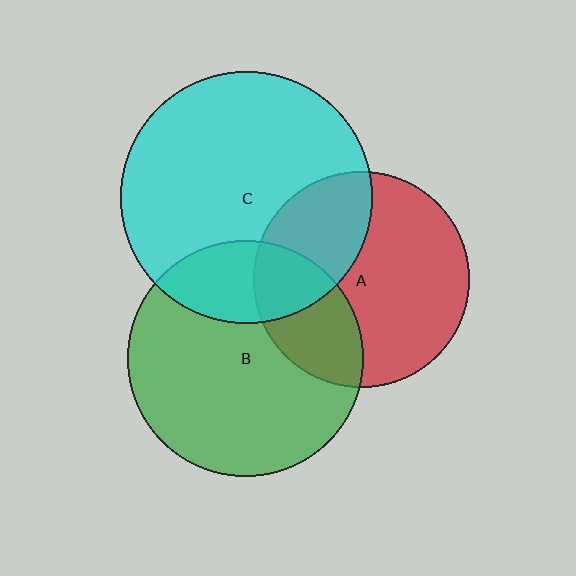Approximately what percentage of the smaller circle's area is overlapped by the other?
Approximately 35%.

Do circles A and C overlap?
Yes.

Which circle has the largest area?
Circle C (cyan).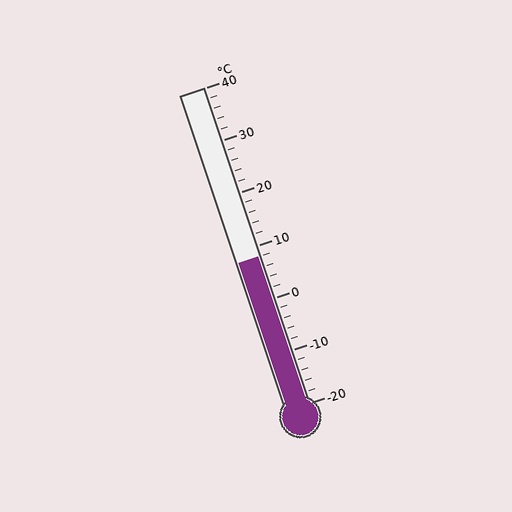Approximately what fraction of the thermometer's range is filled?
The thermometer is filled to approximately 45% of its range.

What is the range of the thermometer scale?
The thermometer scale ranges from -20°C to 40°C.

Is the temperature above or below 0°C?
The temperature is above 0°C.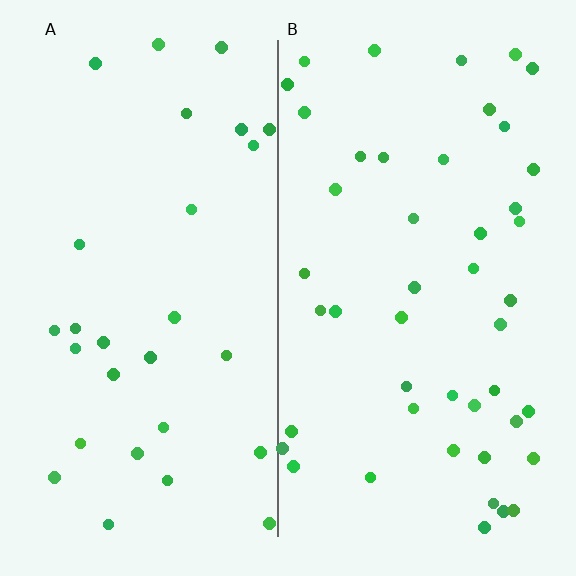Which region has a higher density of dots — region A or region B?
B (the right).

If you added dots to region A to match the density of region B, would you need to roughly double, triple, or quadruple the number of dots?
Approximately double.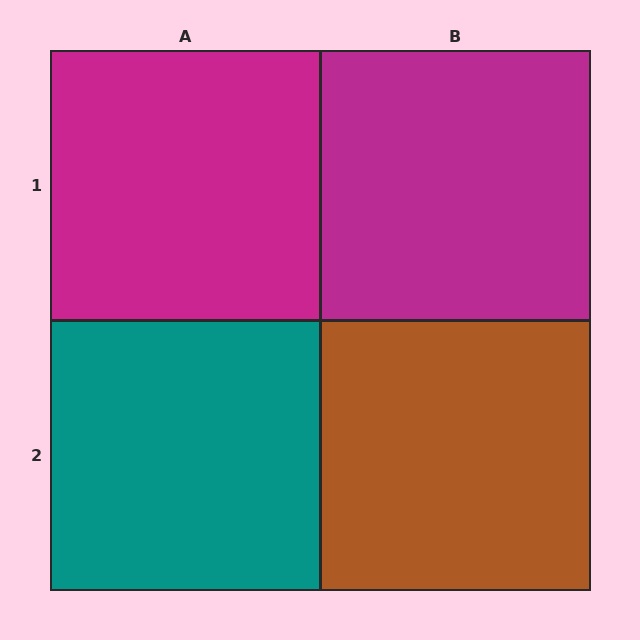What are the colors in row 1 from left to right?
Magenta, magenta.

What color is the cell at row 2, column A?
Teal.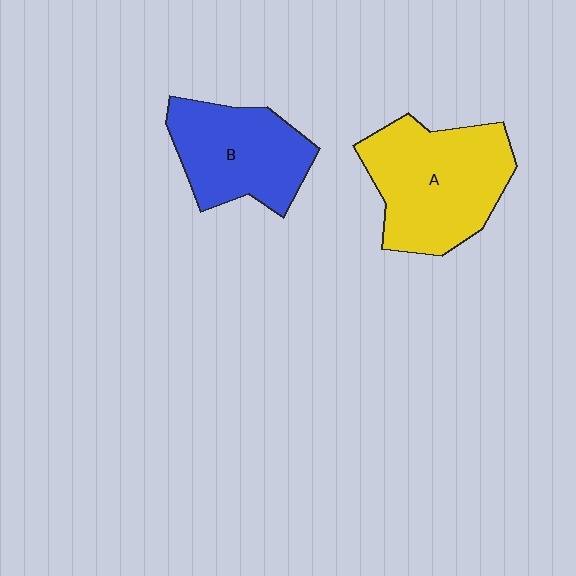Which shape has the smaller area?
Shape B (blue).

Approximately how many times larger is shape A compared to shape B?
Approximately 1.3 times.